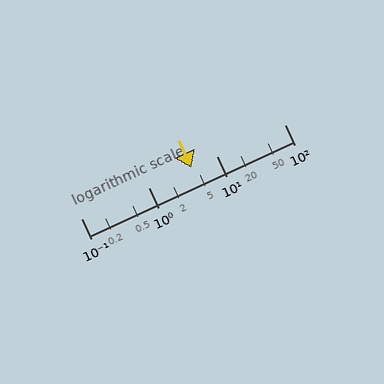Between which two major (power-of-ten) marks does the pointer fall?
The pointer is between 1 and 10.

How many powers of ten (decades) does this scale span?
The scale spans 3 decades, from 0.1 to 100.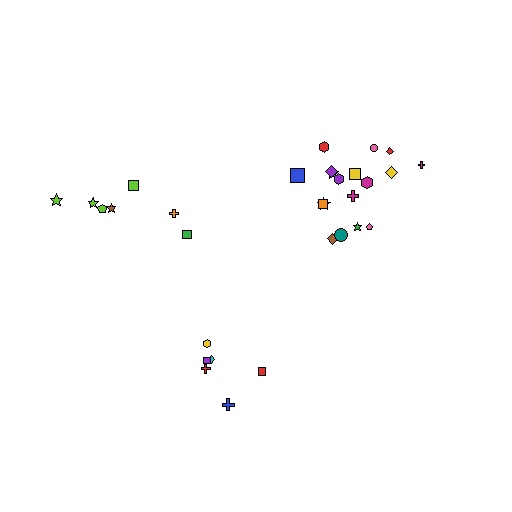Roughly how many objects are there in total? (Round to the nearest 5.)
Roughly 30 objects in total.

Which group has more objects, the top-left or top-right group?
The top-right group.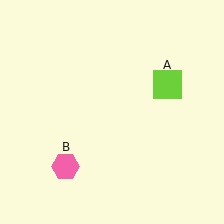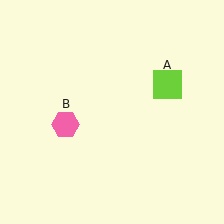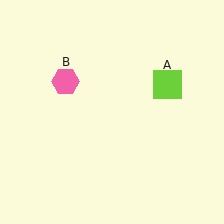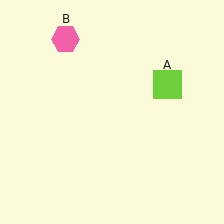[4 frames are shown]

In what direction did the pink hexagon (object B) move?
The pink hexagon (object B) moved up.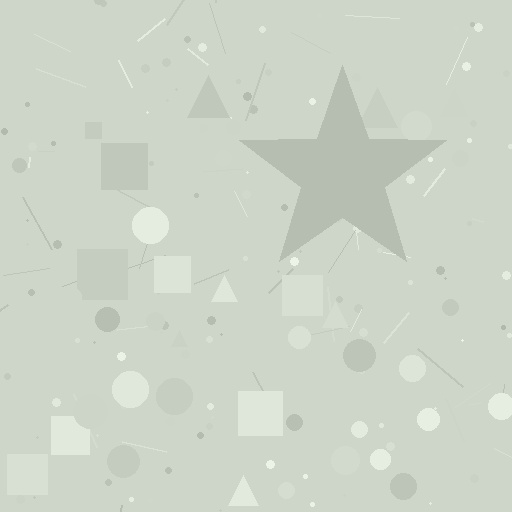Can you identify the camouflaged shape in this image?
The camouflaged shape is a star.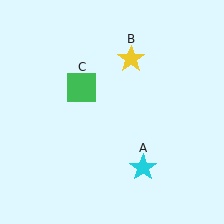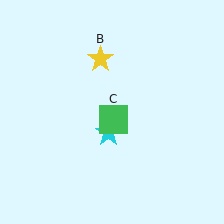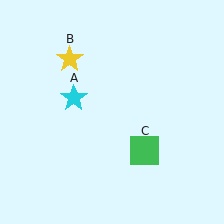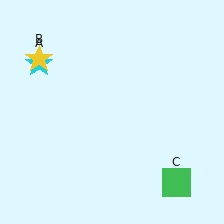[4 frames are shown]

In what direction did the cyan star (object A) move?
The cyan star (object A) moved up and to the left.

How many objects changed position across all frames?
3 objects changed position: cyan star (object A), yellow star (object B), green square (object C).